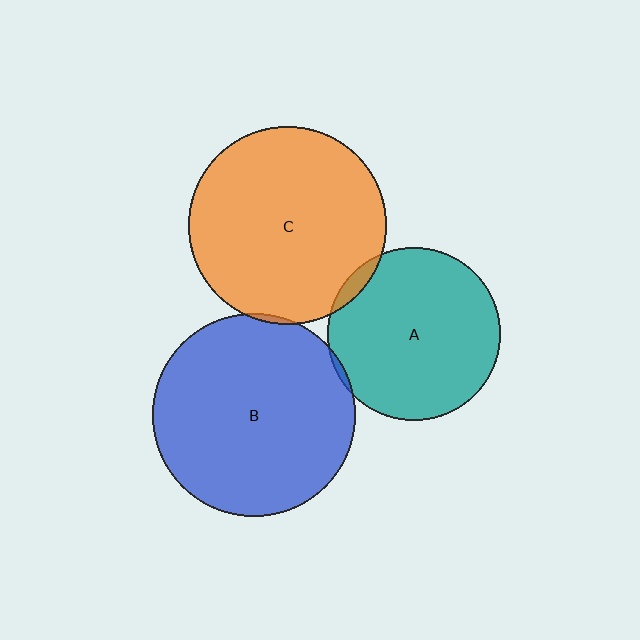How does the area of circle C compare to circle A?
Approximately 1.3 times.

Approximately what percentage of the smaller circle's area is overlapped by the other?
Approximately 5%.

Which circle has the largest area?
Circle B (blue).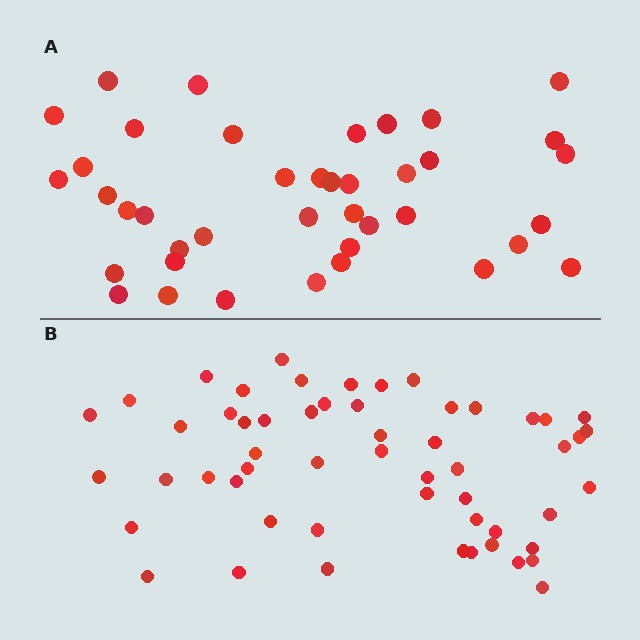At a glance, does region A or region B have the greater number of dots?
Region B (the bottom region) has more dots.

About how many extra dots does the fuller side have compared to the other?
Region B has approximately 15 more dots than region A.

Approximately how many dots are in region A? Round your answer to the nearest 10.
About 40 dots.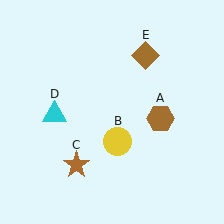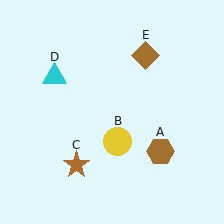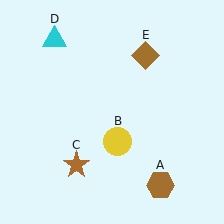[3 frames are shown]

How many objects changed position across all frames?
2 objects changed position: brown hexagon (object A), cyan triangle (object D).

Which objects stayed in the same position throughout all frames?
Yellow circle (object B) and brown star (object C) and brown diamond (object E) remained stationary.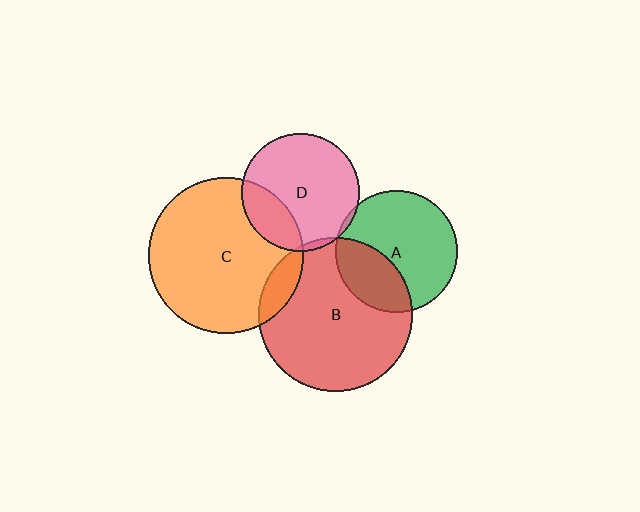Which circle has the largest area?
Circle C (orange).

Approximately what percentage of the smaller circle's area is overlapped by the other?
Approximately 25%.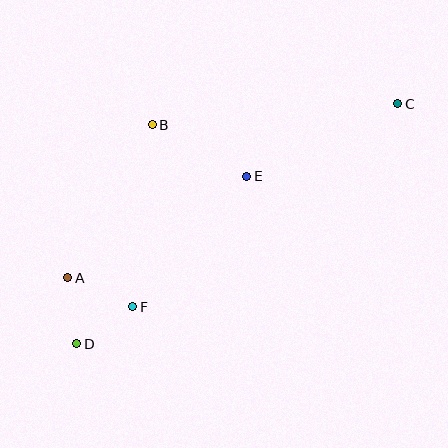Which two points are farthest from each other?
Points C and D are farthest from each other.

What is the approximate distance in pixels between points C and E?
The distance between C and E is approximately 168 pixels.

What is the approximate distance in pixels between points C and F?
The distance between C and F is approximately 334 pixels.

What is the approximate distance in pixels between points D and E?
The distance between D and E is approximately 239 pixels.